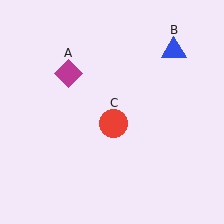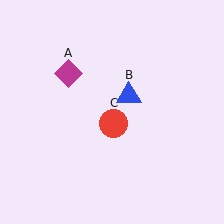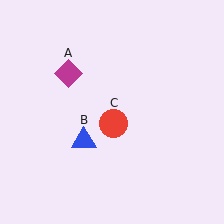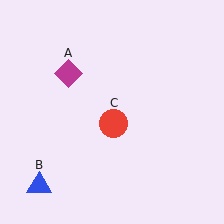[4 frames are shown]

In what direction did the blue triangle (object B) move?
The blue triangle (object B) moved down and to the left.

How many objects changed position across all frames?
1 object changed position: blue triangle (object B).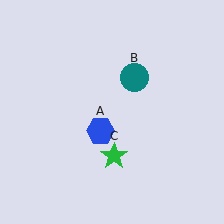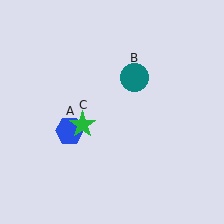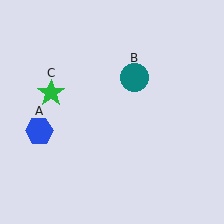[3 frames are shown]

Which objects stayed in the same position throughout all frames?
Teal circle (object B) remained stationary.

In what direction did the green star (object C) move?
The green star (object C) moved up and to the left.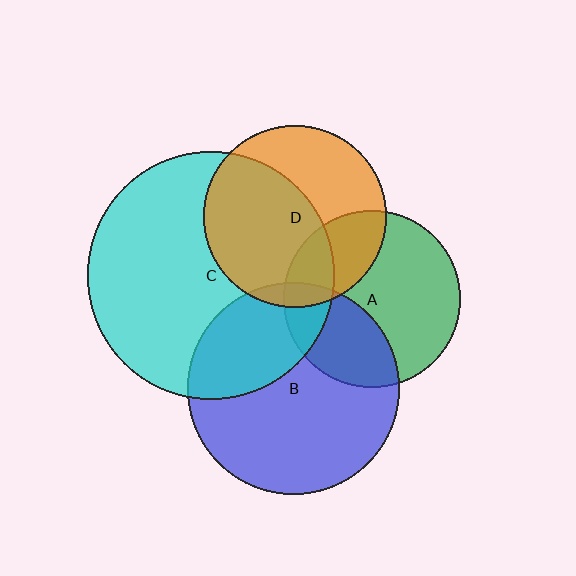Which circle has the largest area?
Circle C (cyan).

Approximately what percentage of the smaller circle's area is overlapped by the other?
Approximately 20%.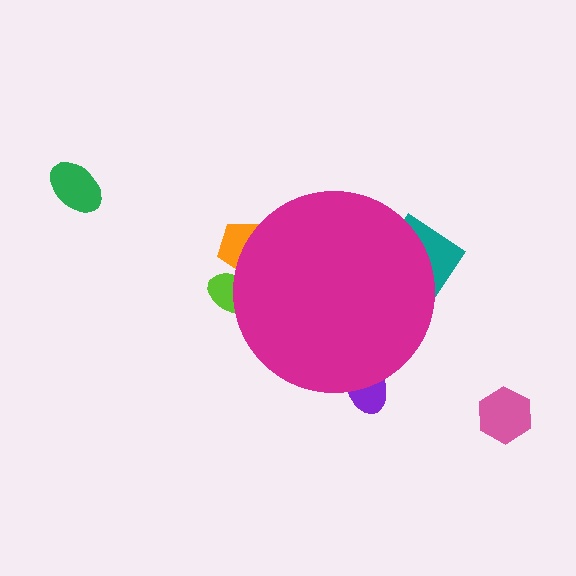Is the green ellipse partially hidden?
No, the green ellipse is fully visible.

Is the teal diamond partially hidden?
Yes, the teal diamond is partially hidden behind the magenta circle.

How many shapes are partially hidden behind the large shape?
4 shapes are partially hidden.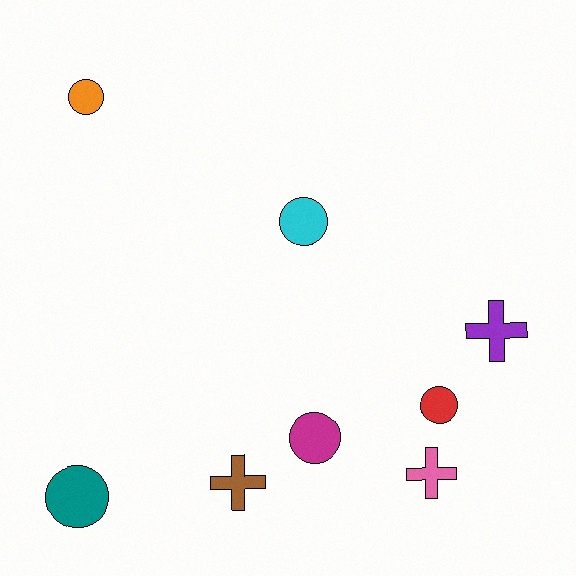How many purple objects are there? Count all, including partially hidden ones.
There is 1 purple object.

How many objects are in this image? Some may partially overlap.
There are 8 objects.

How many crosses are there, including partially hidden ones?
There are 3 crosses.